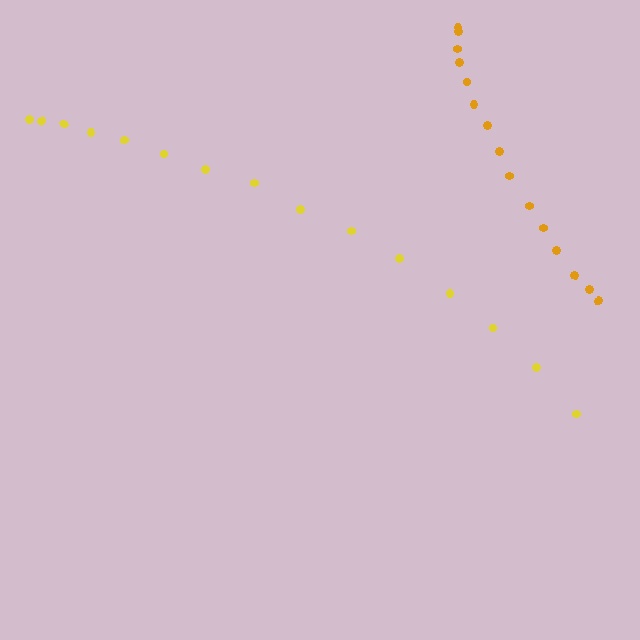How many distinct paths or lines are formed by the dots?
There are 2 distinct paths.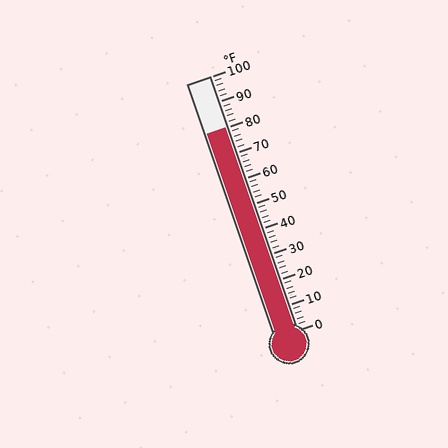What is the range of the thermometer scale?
The thermometer scale ranges from 0°F to 100°F.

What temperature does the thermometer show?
The thermometer shows approximately 80°F.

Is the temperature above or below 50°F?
The temperature is above 50°F.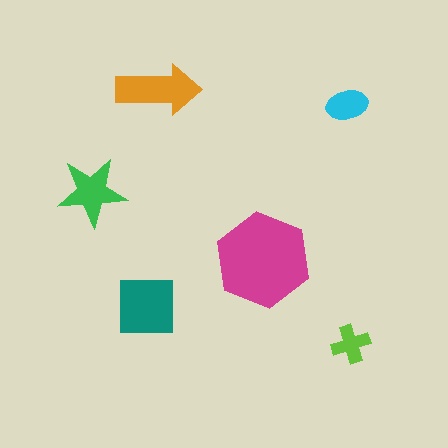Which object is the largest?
The magenta hexagon.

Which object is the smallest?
The lime cross.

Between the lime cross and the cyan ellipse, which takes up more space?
The cyan ellipse.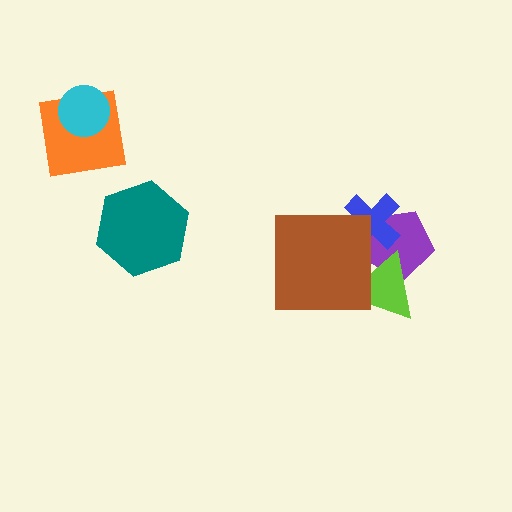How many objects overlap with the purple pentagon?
2 objects overlap with the purple pentagon.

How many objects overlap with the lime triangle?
2 objects overlap with the lime triangle.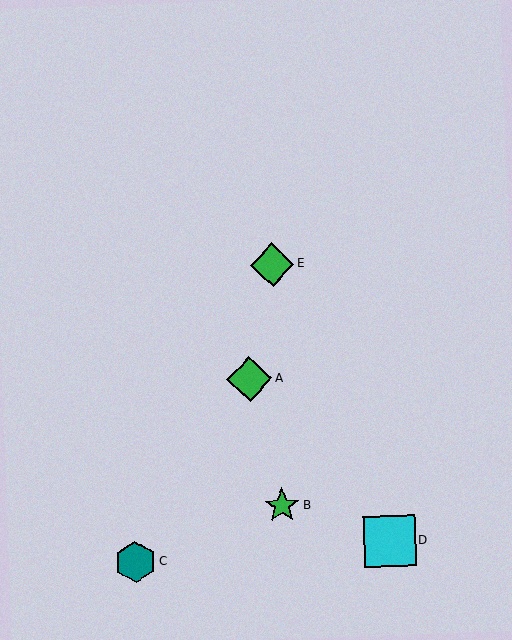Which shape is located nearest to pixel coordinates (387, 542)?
The cyan square (labeled D) at (390, 541) is nearest to that location.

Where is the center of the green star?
The center of the green star is at (282, 506).